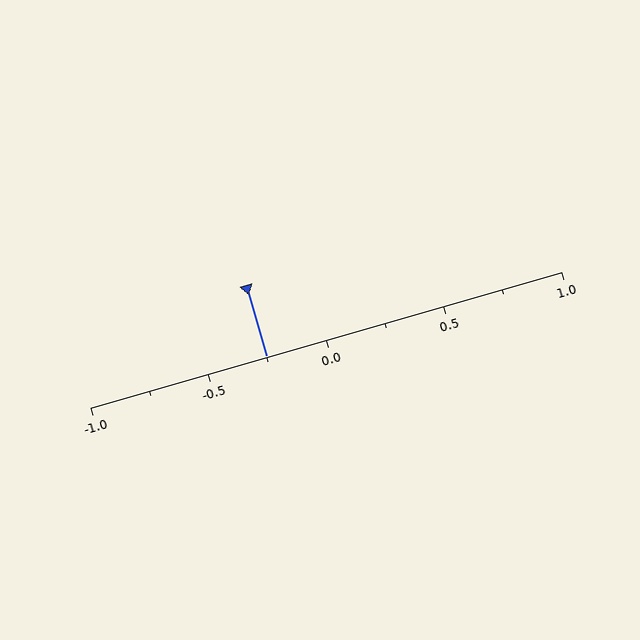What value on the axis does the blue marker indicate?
The marker indicates approximately -0.25.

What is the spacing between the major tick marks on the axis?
The major ticks are spaced 0.5 apart.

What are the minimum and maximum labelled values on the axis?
The axis runs from -1.0 to 1.0.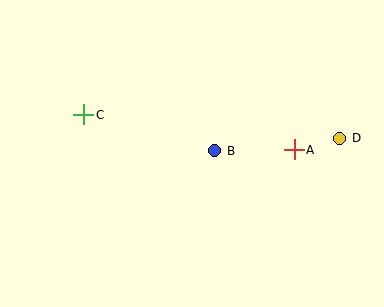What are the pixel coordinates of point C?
Point C is at (83, 115).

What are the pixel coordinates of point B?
Point B is at (215, 151).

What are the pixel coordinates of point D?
Point D is at (340, 138).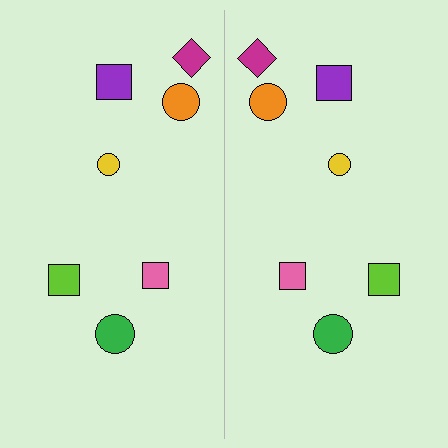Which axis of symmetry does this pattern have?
The pattern has a vertical axis of symmetry running through the center of the image.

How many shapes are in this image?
There are 14 shapes in this image.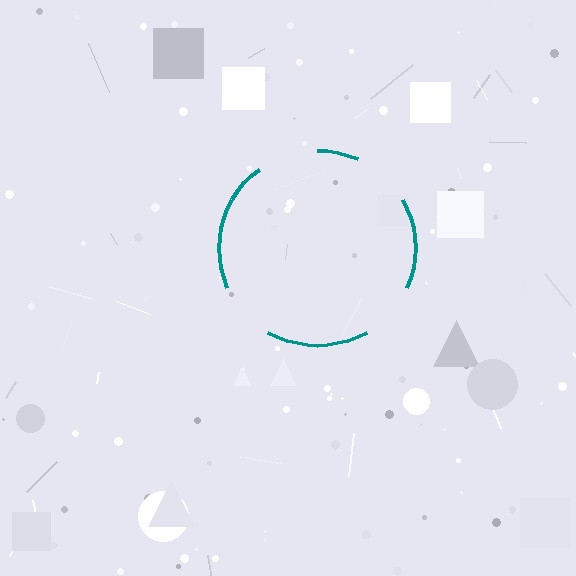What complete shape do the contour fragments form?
The contour fragments form a circle.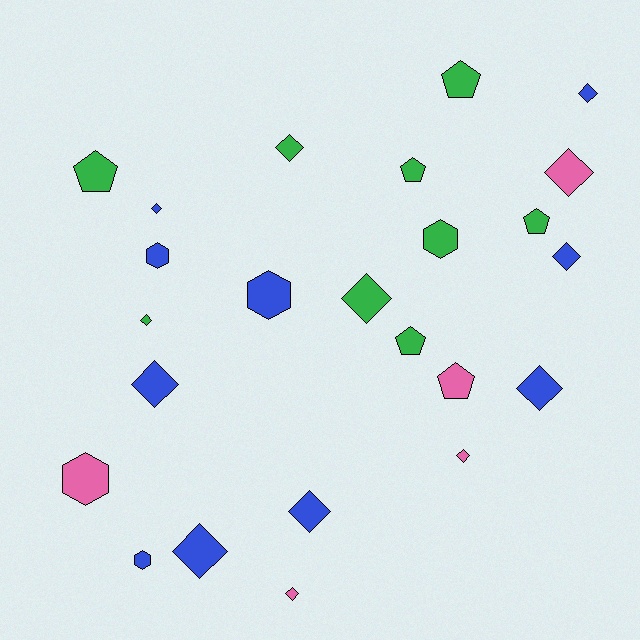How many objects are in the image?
There are 24 objects.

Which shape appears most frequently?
Diamond, with 13 objects.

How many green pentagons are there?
There are 5 green pentagons.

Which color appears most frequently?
Blue, with 10 objects.